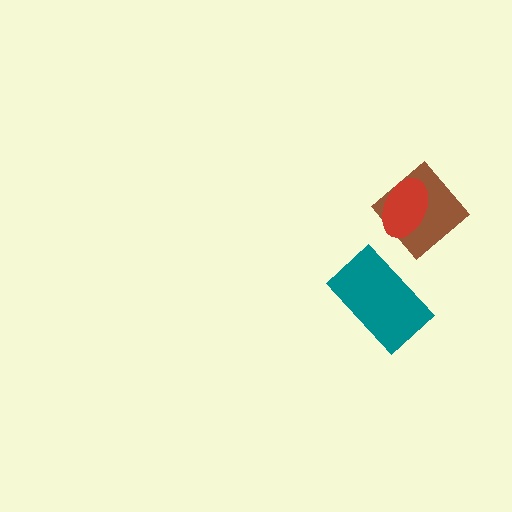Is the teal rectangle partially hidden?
No, no other shape covers it.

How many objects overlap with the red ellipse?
1 object overlaps with the red ellipse.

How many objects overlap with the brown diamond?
1 object overlaps with the brown diamond.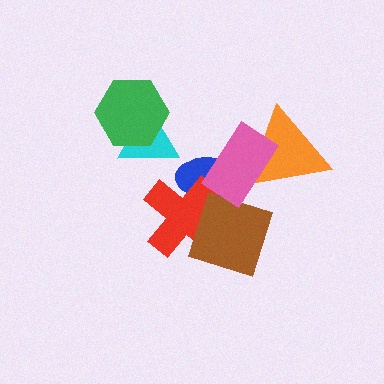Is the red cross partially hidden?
Yes, it is partially covered by another shape.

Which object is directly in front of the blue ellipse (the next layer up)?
The red cross is directly in front of the blue ellipse.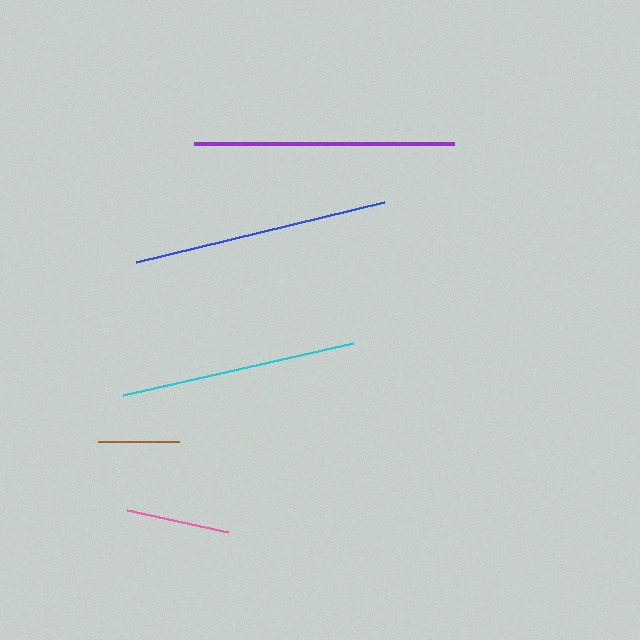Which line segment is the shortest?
The brown line is the shortest at approximately 80 pixels.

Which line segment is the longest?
The purple line is the longest at approximately 261 pixels.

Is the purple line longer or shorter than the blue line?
The purple line is longer than the blue line.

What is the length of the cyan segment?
The cyan segment is approximately 237 pixels long.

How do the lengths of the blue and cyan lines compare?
The blue and cyan lines are approximately the same length.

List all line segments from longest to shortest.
From longest to shortest: purple, blue, cyan, pink, brown.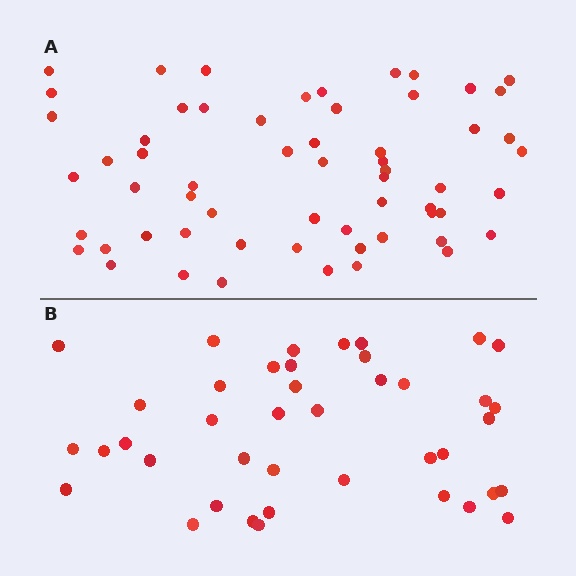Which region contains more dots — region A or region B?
Region A (the top region) has more dots.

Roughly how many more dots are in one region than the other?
Region A has approximately 20 more dots than region B.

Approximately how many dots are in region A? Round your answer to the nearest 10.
About 60 dots.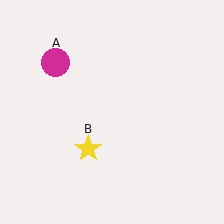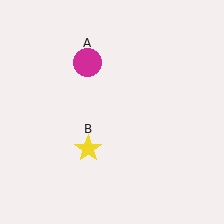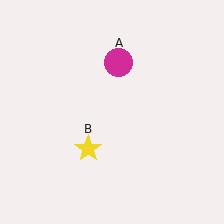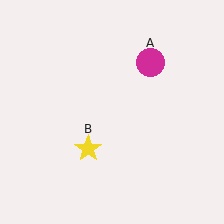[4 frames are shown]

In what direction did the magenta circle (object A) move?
The magenta circle (object A) moved right.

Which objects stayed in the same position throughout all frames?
Yellow star (object B) remained stationary.